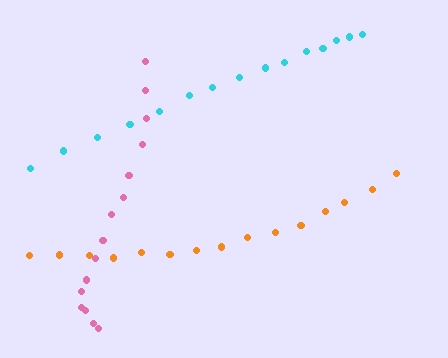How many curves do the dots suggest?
There are 3 distinct paths.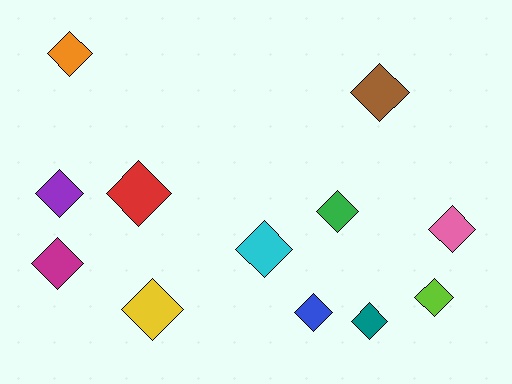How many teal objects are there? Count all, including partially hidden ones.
There is 1 teal object.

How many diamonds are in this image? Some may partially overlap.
There are 12 diamonds.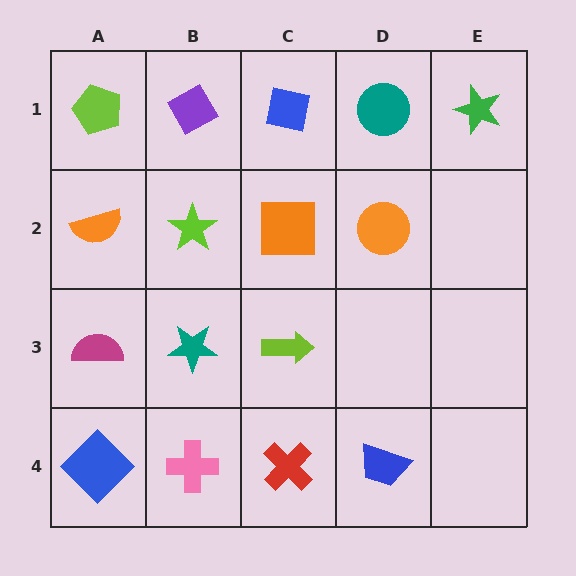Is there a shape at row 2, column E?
No, that cell is empty.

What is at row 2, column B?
A lime star.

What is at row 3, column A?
A magenta semicircle.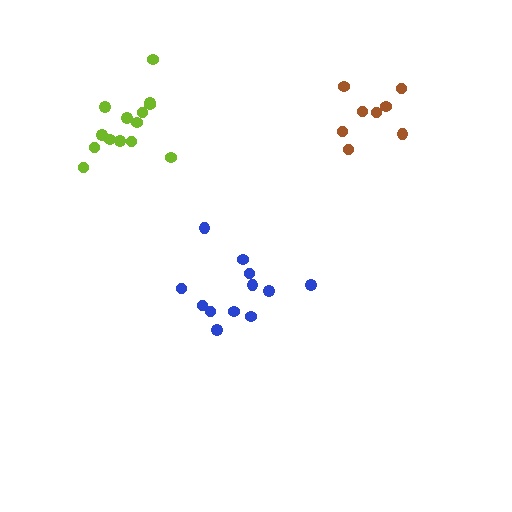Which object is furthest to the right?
The brown cluster is rightmost.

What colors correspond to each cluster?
The clusters are colored: brown, lime, blue.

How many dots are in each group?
Group 1: 8 dots, Group 2: 14 dots, Group 3: 12 dots (34 total).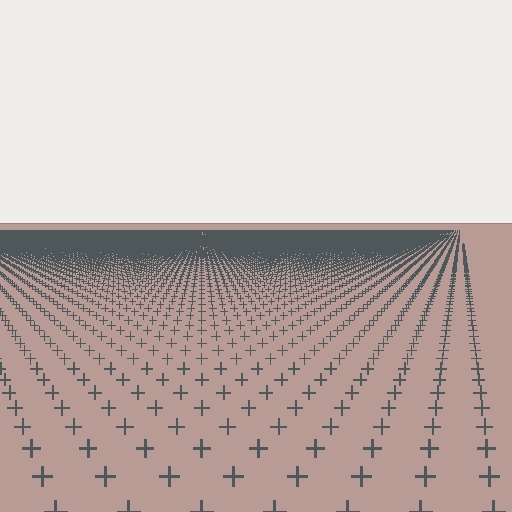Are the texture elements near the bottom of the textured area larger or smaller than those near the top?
Larger. Near the bottom, elements are closer to the viewer and appear at a bigger on-screen size.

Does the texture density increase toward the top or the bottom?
Density increases toward the top.